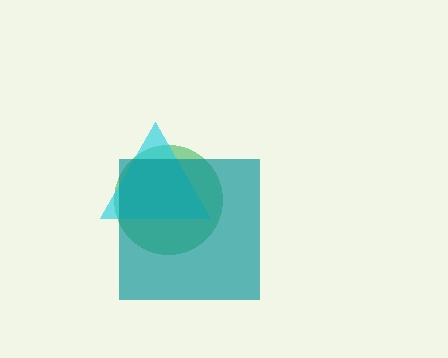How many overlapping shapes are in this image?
There are 3 overlapping shapes in the image.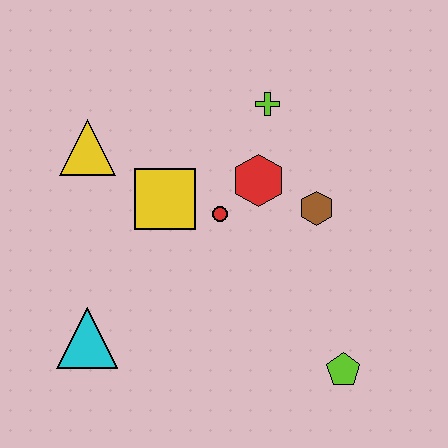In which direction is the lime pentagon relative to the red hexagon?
The lime pentagon is below the red hexagon.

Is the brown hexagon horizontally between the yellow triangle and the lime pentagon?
Yes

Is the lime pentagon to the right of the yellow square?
Yes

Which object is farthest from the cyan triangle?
The lime cross is farthest from the cyan triangle.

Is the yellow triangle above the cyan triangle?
Yes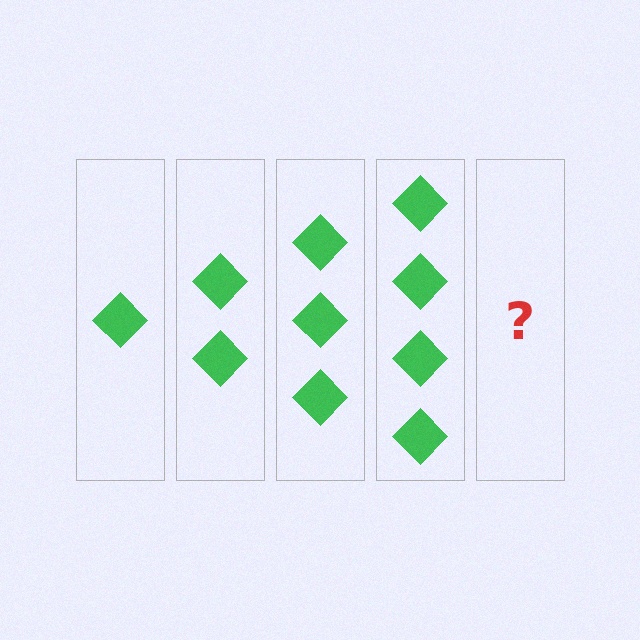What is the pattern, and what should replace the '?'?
The pattern is that each step adds one more diamond. The '?' should be 5 diamonds.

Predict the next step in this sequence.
The next step is 5 diamonds.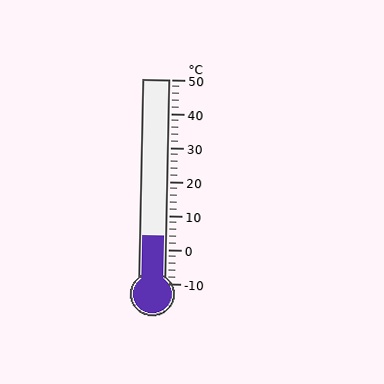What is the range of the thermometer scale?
The thermometer scale ranges from -10°C to 50°C.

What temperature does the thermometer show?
The thermometer shows approximately 4°C.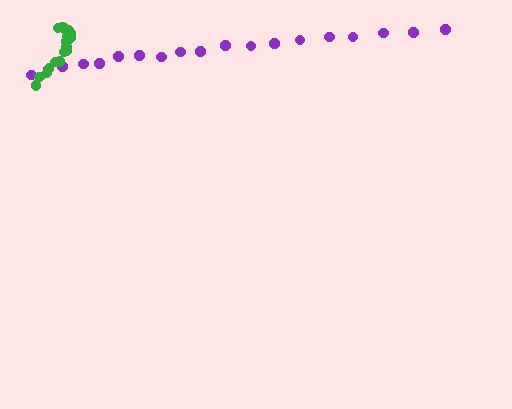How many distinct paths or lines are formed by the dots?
There are 2 distinct paths.